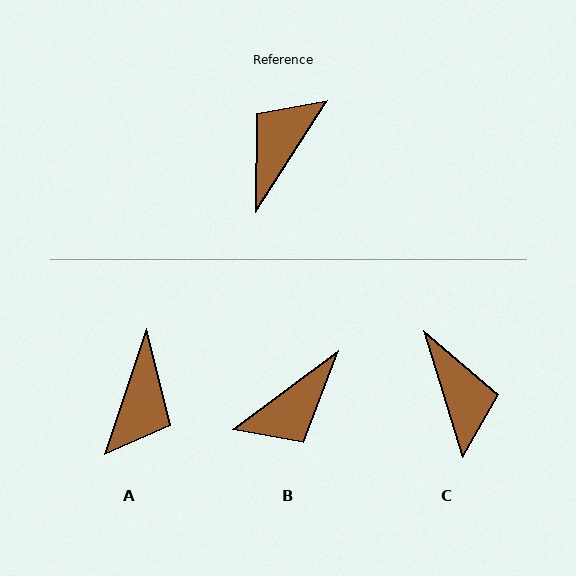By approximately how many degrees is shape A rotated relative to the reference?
Approximately 166 degrees clockwise.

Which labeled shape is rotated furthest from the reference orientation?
A, about 166 degrees away.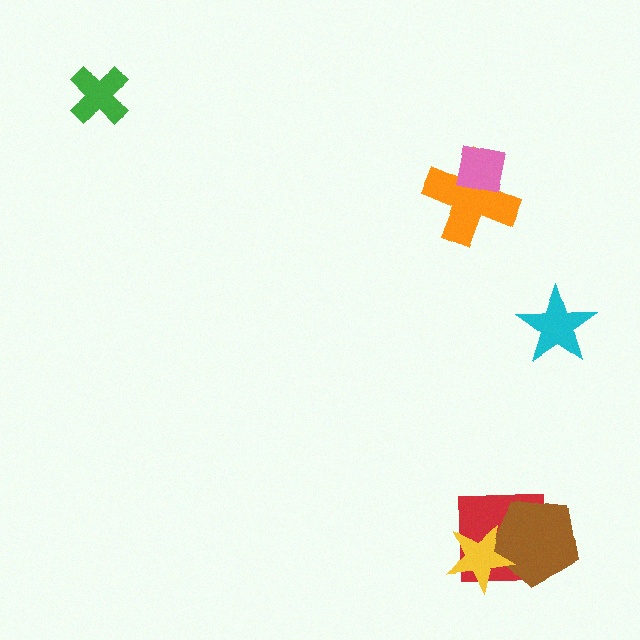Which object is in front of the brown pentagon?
The yellow star is in front of the brown pentagon.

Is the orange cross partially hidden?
Yes, it is partially covered by another shape.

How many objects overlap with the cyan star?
0 objects overlap with the cyan star.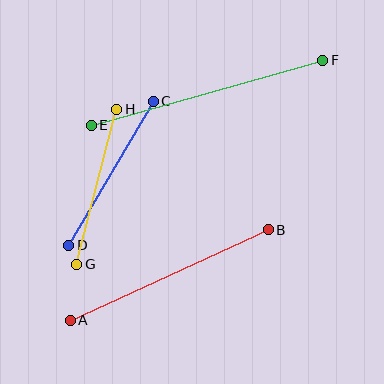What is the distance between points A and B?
The distance is approximately 218 pixels.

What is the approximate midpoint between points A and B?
The midpoint is at approximately (169, 275) pixels.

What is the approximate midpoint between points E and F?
The midpoint is at approximately (207, 93) pixels.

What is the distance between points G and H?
The distance is approximately 160 pixels.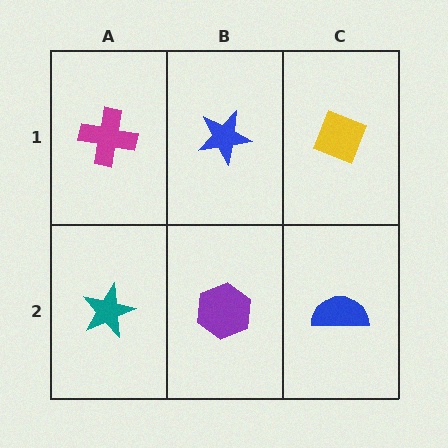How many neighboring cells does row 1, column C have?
2.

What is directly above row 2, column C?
A yellow diamond.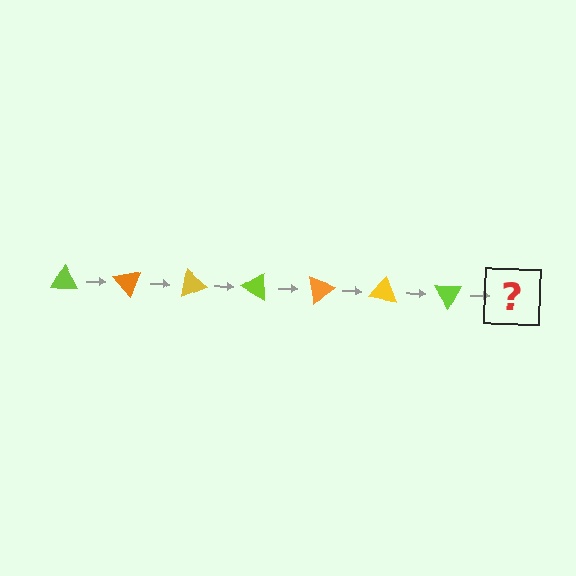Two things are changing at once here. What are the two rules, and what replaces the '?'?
The two rules are that it rotates 50 degrees each step and the color cycles through lime, orange, and yellow. The '?' should be an orange triangle, rotated 350 degrees from the start.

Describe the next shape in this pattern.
It should be an orange triangle, rotated 350 degrees from the start.